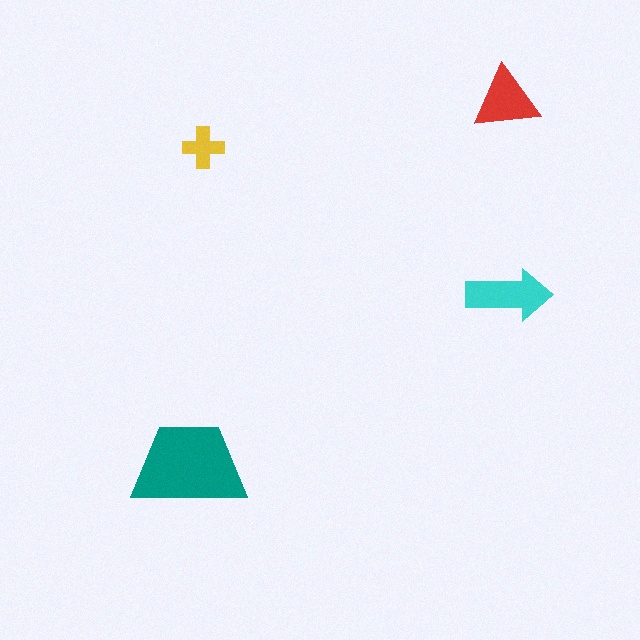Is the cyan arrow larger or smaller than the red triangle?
Larger.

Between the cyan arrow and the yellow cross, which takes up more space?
The cyan arrow.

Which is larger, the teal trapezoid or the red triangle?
The teal trapezoid.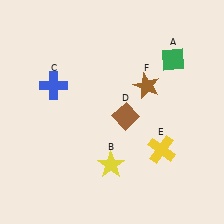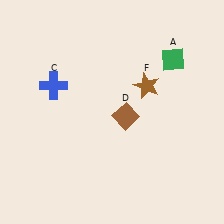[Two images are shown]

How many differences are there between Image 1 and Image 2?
There are 2 differences between the two images.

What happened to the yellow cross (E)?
The yellow cross (E) was removed in Image 2. It was in the bottom-right area of Image 1.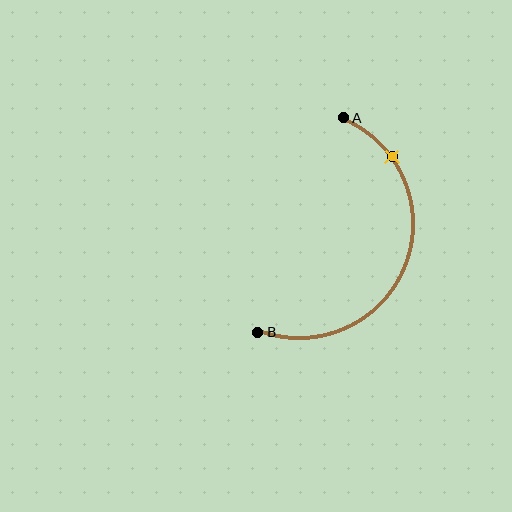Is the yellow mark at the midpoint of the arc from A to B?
No. The yellow mark lies on the arc but is closer to endpoint A. The arc midpoint would be at the point on the curve equidistant along the arc from both A and B.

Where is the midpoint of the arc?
The arc midpoint is the point on the curve farthest from the straight line joining A and B. It sits to the right of that line.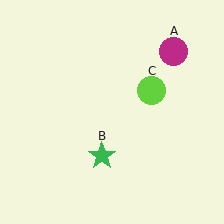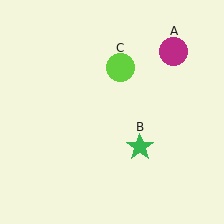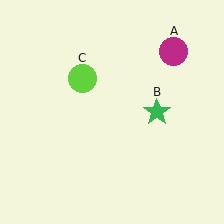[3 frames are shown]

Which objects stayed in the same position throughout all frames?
Magenta circle (object A) remained stationary.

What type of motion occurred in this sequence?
The green star (object B), lime circle (object C) rotated counterclockwise around the center of the scene.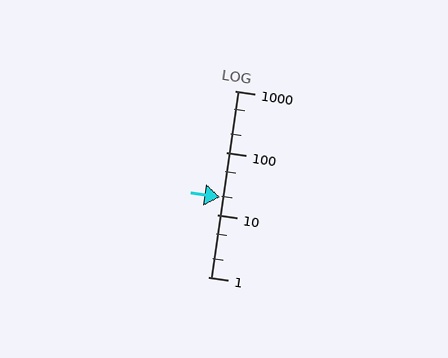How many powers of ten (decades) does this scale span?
The scale spans 3 decades, from 1 to 1000.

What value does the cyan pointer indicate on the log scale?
The pointer indicates approximately 19.